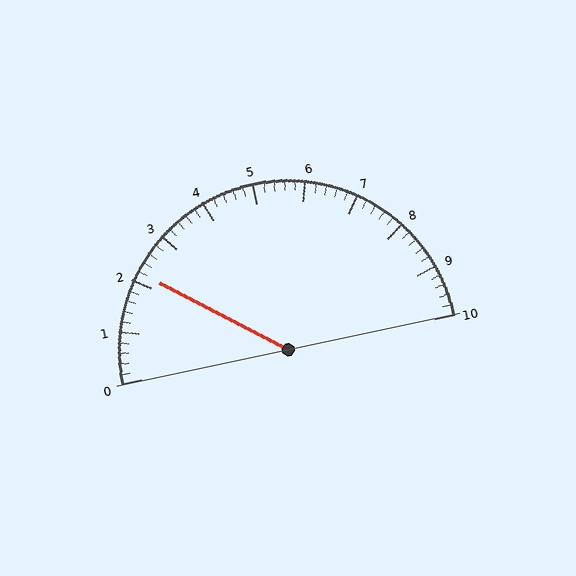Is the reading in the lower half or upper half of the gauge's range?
The reading is in the lower half of the range (0 to 10).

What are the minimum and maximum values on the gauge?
The gauge ranges from 0 to 10.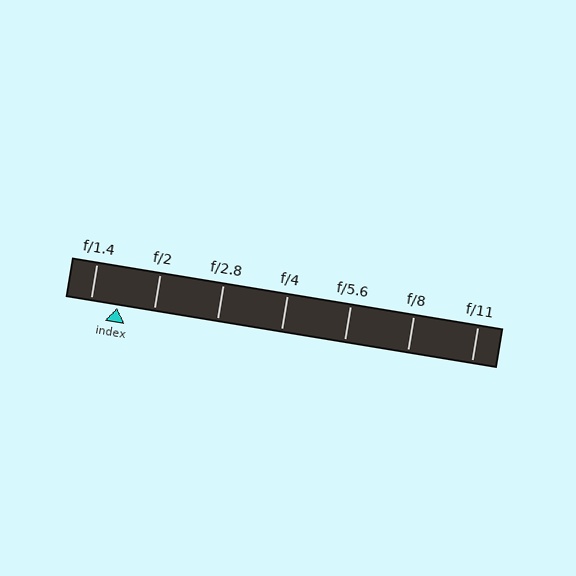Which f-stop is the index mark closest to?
The index mark is closest to f/1.4.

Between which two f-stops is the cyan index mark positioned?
The index mark is between f/1.4 and f/2.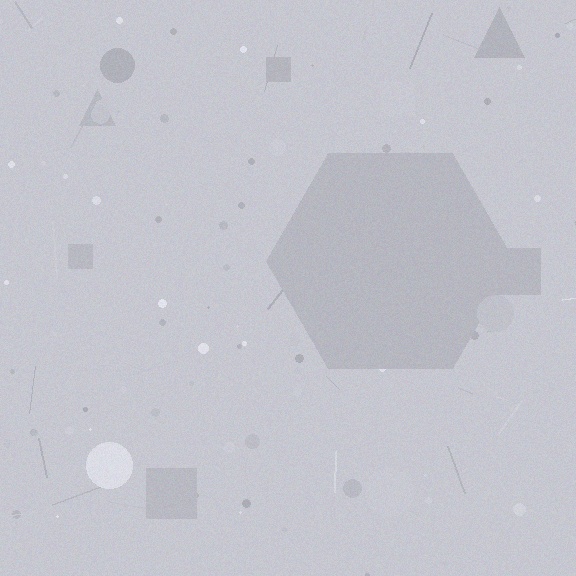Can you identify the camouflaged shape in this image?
The camouflaged shape is a hexagon.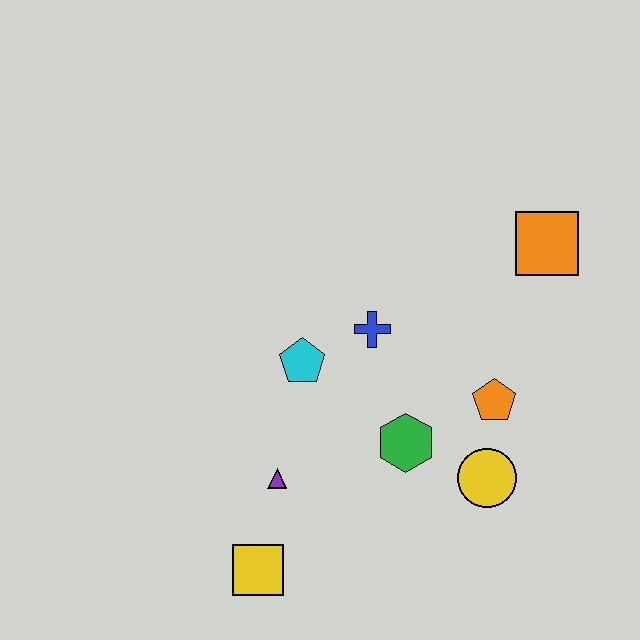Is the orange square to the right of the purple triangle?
Yes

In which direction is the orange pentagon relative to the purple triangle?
The orange pentagon is to the right of the purple triangle.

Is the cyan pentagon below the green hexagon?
No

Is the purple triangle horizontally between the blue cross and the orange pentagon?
No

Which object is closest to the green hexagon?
The yellow circle is closest to the green hexagon.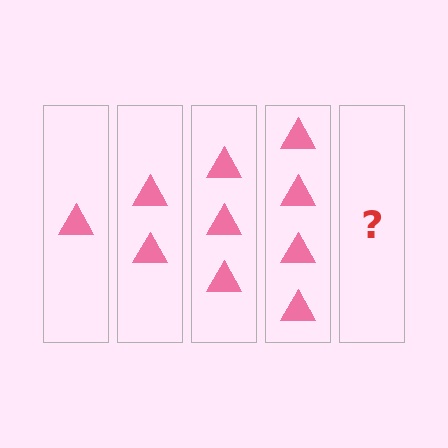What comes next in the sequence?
The next element should be 5 triangles.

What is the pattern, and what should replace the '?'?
The pattern is that each step adds one more triangle. The '?' should be 5 triangles.